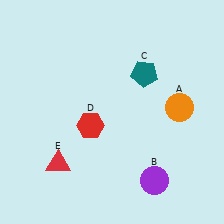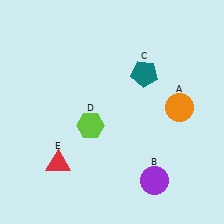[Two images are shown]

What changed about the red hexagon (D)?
In Image 1, D is red. In Image 2, it changed to lime.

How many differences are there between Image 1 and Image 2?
There is 1 difference between the two images.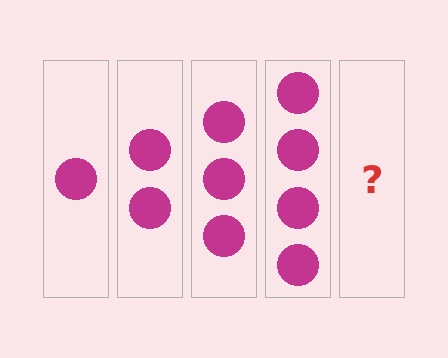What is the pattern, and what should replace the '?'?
The pattern is that each step adds one more circle. The '?' should be 5 circles.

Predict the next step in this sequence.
The next step is 5 circles.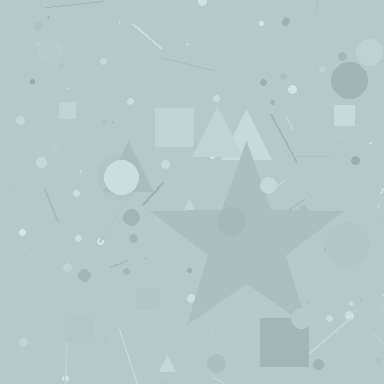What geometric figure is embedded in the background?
A star is embedded in the background.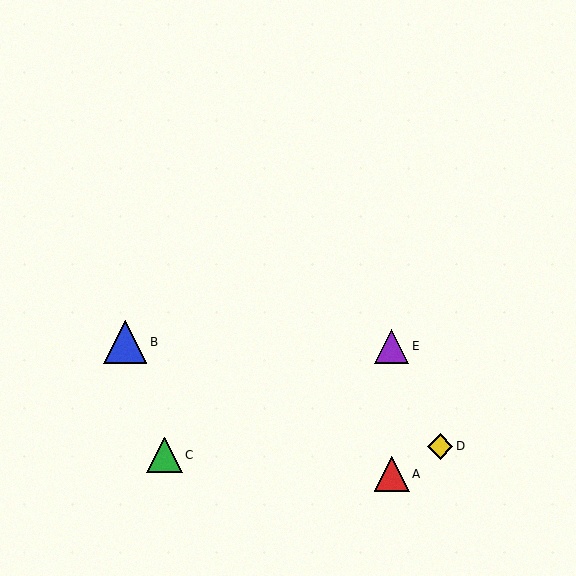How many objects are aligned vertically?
2 objects (A, E) are aligned vertically.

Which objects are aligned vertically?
Objects A, E are aligned vertically.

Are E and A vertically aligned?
Yes, both are at x≈392.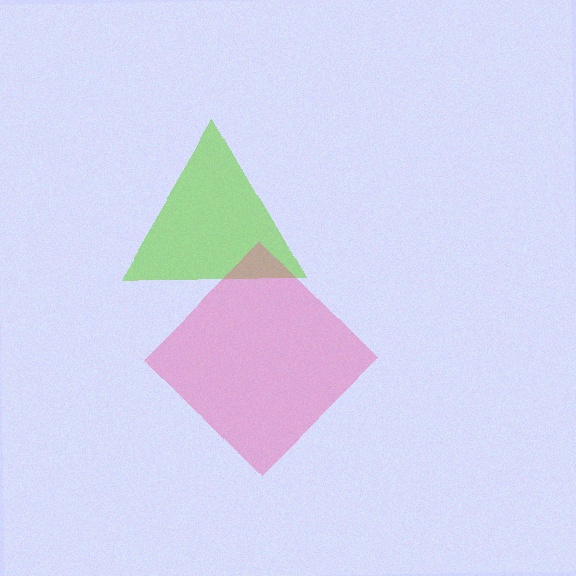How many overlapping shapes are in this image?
There are 2 overlapping shapes in the image.